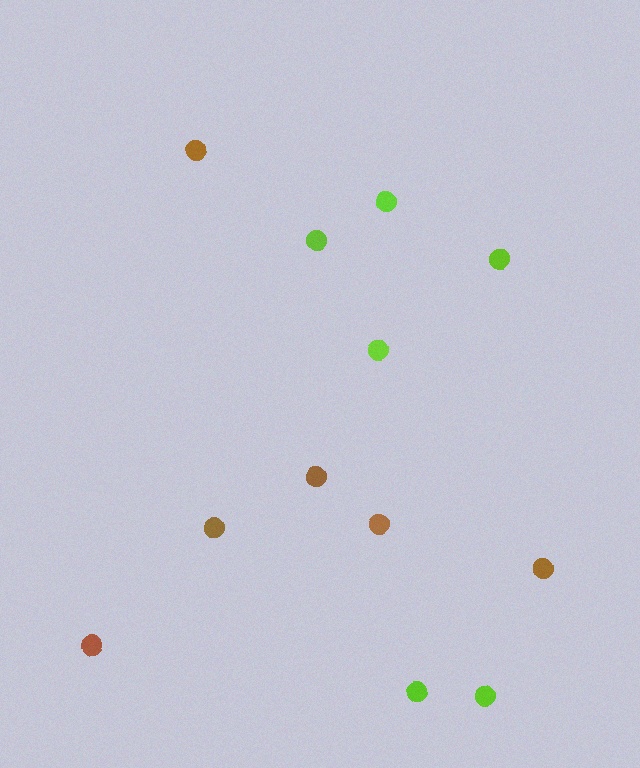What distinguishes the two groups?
There are 2 groups: one group of brown circles (6) and one group of lime circles (6).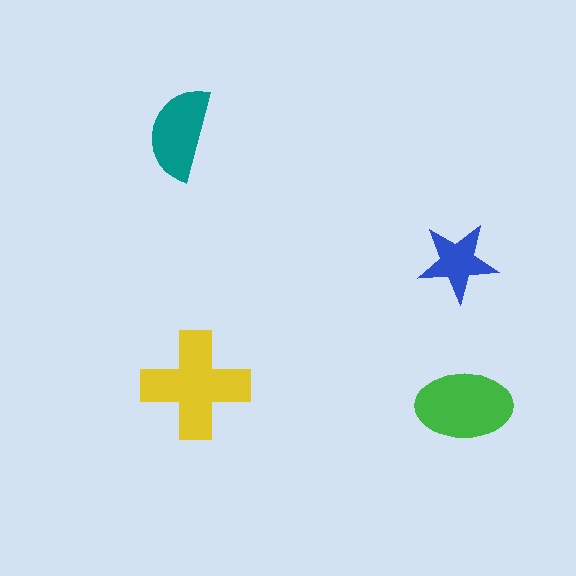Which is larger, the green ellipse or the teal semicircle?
The green ellipse.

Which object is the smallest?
The blue star.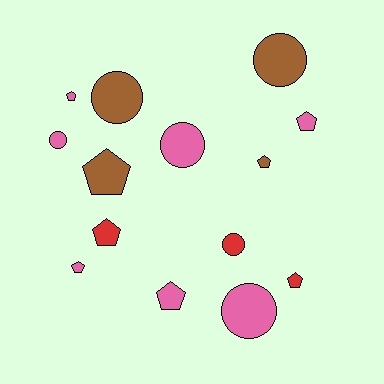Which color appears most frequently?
Pink, with 7 objects.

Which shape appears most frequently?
Pentagon, with 8 objects.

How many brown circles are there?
There are 2 brown circles.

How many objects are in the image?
There are 14 objects.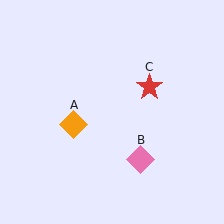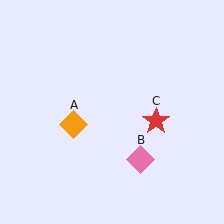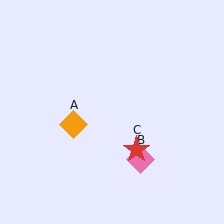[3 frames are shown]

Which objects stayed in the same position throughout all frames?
Orange diamond (object A) and pink diamond (object B) remained stationary.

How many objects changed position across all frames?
1 object changed position: red star (object C).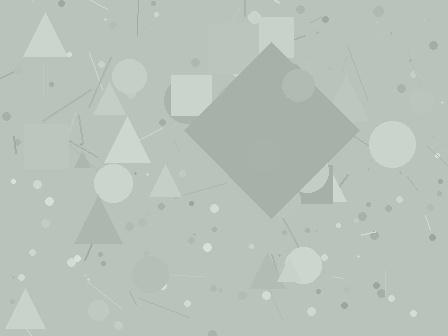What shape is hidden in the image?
A diamond is hidden in the image.